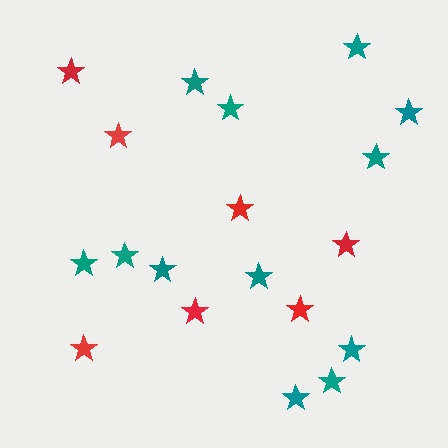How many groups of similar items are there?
There are 2 groups: one group of red stars (7) and one group of teal stars (12).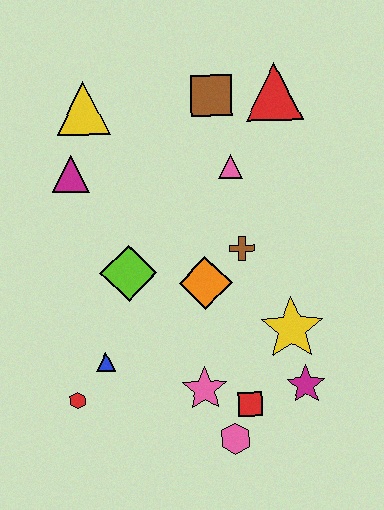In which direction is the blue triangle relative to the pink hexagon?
The blue triangle is to the left of the pink hexagon.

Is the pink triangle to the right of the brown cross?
No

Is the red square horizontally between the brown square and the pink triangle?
No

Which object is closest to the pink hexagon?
The red square is closest to the pink hexagon.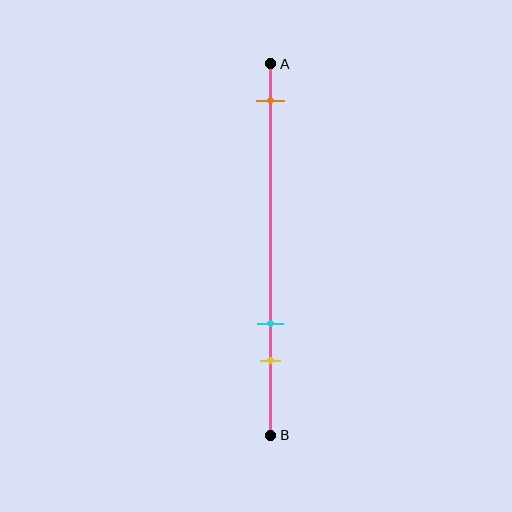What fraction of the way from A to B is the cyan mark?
The cyan mark is approximately 70% (0.7) of the way from A to B.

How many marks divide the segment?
There are 3 marks dividing the segment.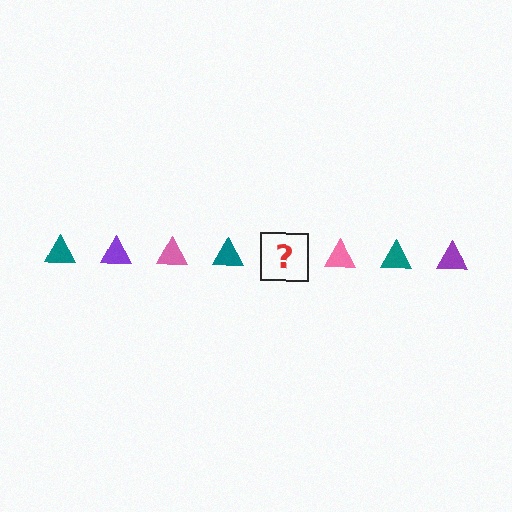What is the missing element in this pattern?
The missing element is a purple triangle.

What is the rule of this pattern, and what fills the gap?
The rule is that the pattern cycles through teal, purple, pink triangles. The gap should be filled with a purple triangle.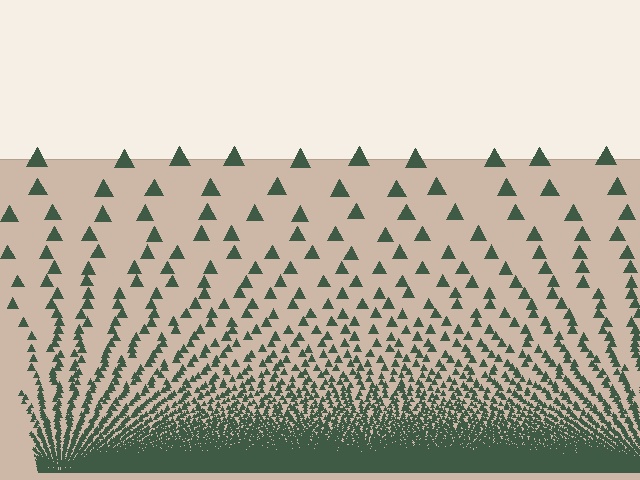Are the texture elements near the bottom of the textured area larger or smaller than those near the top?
Smaller. The gradient is inverted — elements near the bottom are smaller and denser.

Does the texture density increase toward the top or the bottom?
Density increases toward the bottom.